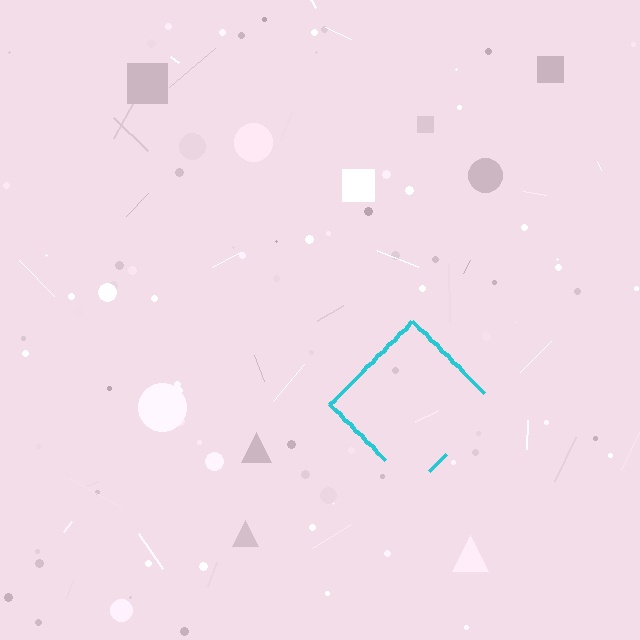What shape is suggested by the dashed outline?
The dashed outline suggests a diamond.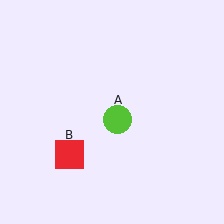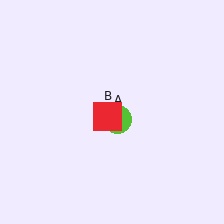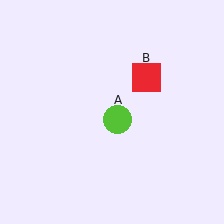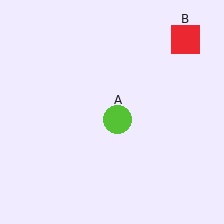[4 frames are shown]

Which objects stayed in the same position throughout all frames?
Lime circle (object A) remained stationary.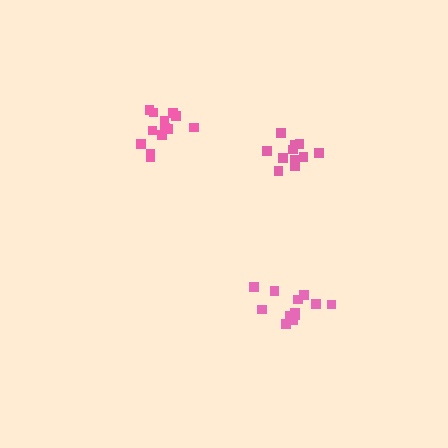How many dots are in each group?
Group 1: 12 dots, Group 2: 13 dots, Group 3: 11 dots (36 total).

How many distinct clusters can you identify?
There are 3 distinct clusters.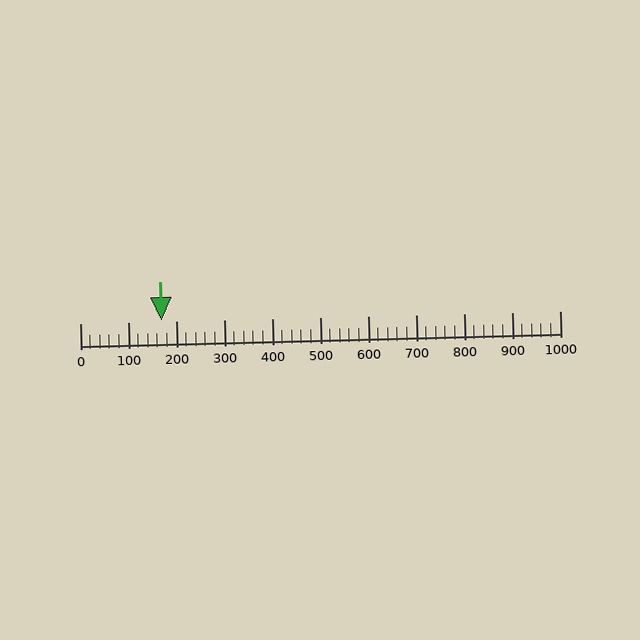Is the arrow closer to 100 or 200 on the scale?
The arrow is closer to 200.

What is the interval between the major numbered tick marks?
The major tick marks are spaced 100 units apart.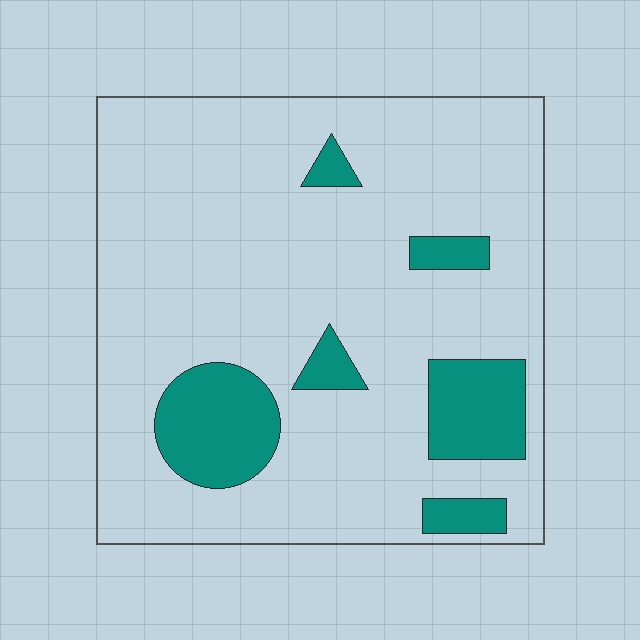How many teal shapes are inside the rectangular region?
6.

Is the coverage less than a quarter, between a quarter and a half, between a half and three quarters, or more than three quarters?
Less than a quarter.